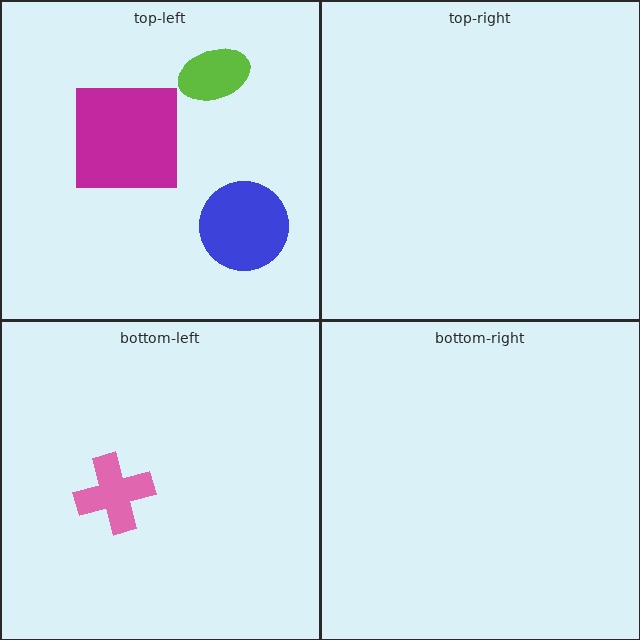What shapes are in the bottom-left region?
The pink cross.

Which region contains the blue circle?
The top-left region.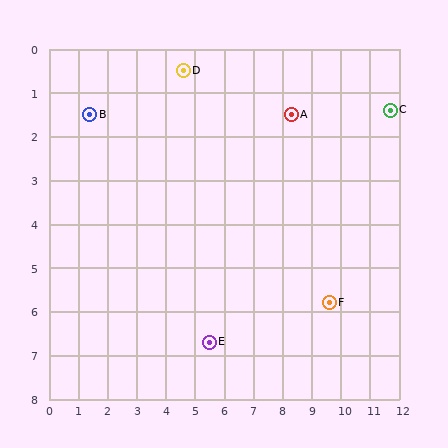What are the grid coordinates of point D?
Point D is at approximately (4.6, 0.5).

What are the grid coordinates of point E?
Point E is at approximately (5.5, 6.7).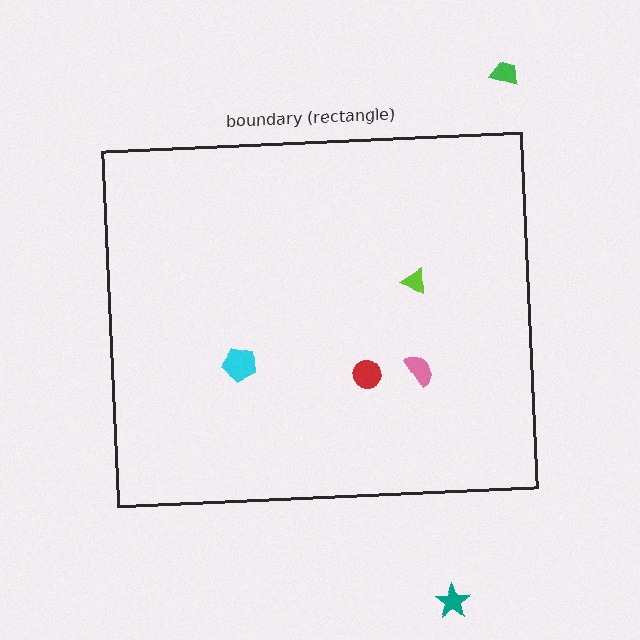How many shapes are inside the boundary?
4 inside, 2 outside.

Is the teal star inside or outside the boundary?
Outside.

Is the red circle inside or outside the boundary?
Inside.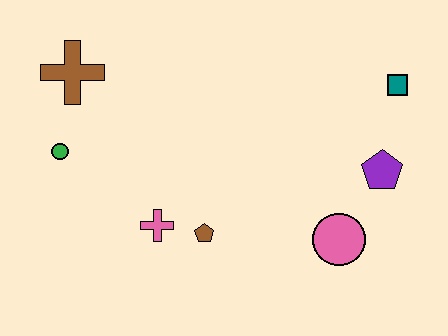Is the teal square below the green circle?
No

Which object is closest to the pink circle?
The purple pentagon is closest to the pink circle.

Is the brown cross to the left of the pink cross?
Yes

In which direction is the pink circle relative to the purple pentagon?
The pink circle is below the purple pentagon.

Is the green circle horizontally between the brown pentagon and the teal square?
No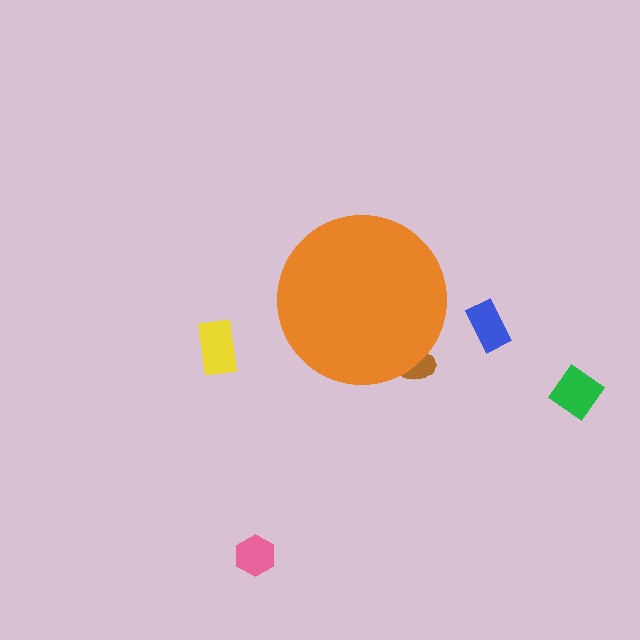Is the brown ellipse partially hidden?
Yes, the brown ellipse is partially hidden behind the orange circle.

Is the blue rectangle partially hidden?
No, the blue rectangle is fully visible.